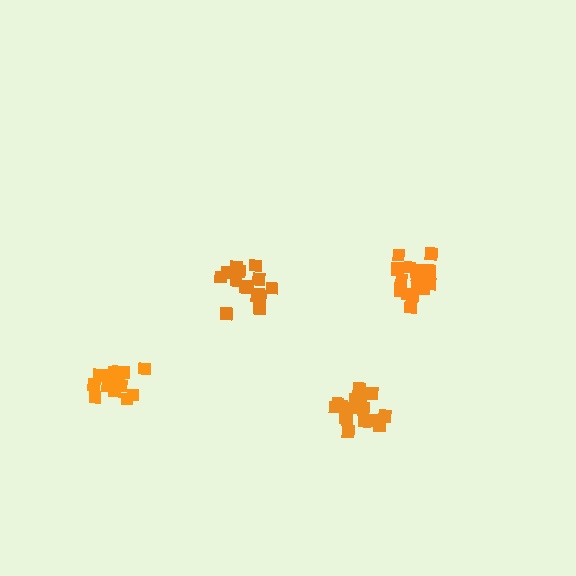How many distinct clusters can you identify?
There are 4 distinct clusters.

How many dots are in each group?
Group 1: 19 dots, Group 2: 14 dots, Group 3: 15 dots, Group 4: 17 dots (65 total).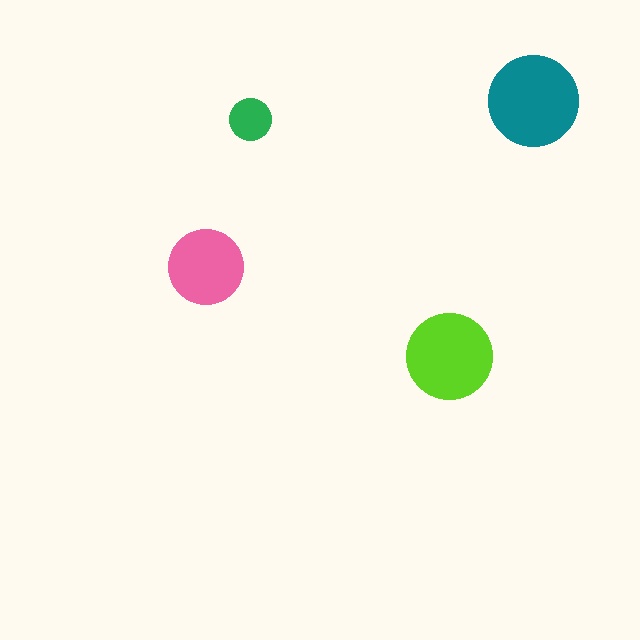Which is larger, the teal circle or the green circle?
The teal one.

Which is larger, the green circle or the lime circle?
The lime one.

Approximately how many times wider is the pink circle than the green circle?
About 2 times wider.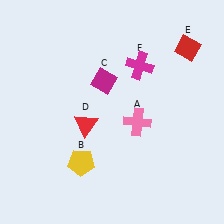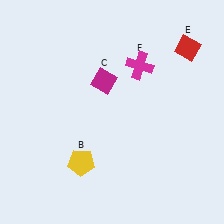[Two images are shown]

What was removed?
The red triangle (D), the pink cross (A) were removed in Image 2.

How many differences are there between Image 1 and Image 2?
There are 2 differences between the two images.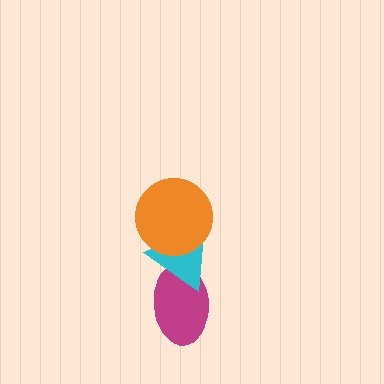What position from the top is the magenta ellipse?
The magenta ellipse is 3rd from the top.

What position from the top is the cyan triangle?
The cyan triangle is 2nd from the top.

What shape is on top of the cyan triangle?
The orange circle is on top of the cyan triangle.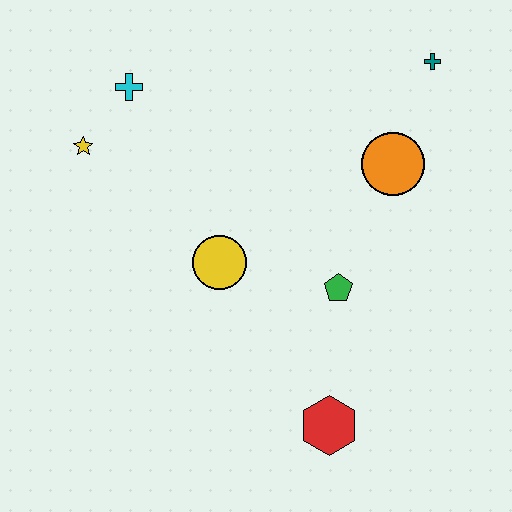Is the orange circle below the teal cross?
Yes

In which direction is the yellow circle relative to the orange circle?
The yellow circle is to the left of the orange circle.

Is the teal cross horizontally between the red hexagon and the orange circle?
No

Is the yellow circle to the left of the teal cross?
Yes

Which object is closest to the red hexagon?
The green pentagon is closest to the red hexagon.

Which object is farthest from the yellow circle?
The teal cross is farthest from the yellow circle.